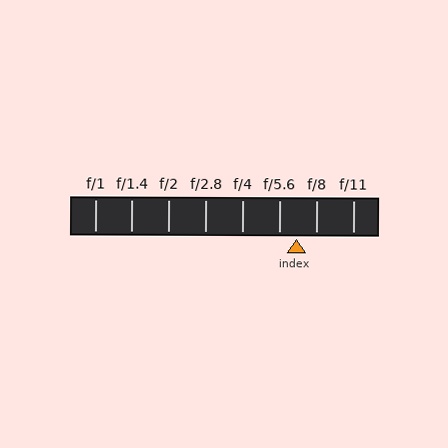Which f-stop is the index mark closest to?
The index mark is closest to f/5.6.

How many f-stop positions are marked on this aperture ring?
There are 8 f-stop positions marked.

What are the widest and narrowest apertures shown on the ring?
The widest aperture shown is f/1 and the narrowest is f/11.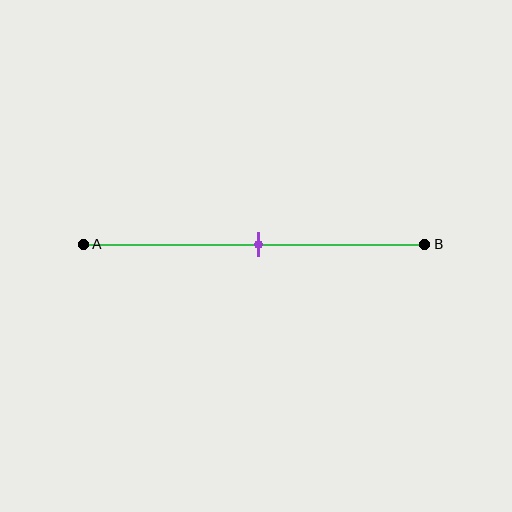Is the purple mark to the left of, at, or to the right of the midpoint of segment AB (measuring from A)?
The purple mark is approximately at the midpoint of segment AB.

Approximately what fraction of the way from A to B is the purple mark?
The purple mark is approximately 50% of the way from A to B.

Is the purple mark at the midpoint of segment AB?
Yes, the mark is approximately at the midpoint.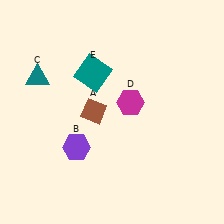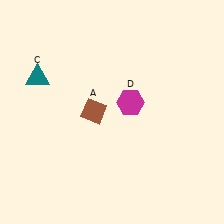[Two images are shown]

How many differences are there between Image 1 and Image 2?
There are 2 differences between the two images.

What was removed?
The purple hexagon (B), the teal square (E) were removed in Image 2.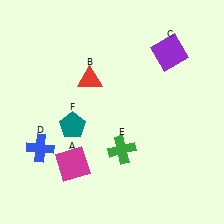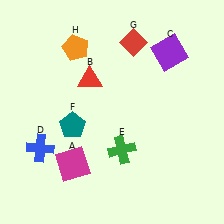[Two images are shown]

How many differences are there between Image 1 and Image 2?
There are 2 differences between the two images.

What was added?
A red diamond (G), an orange pentagon (H) were added in Image 2.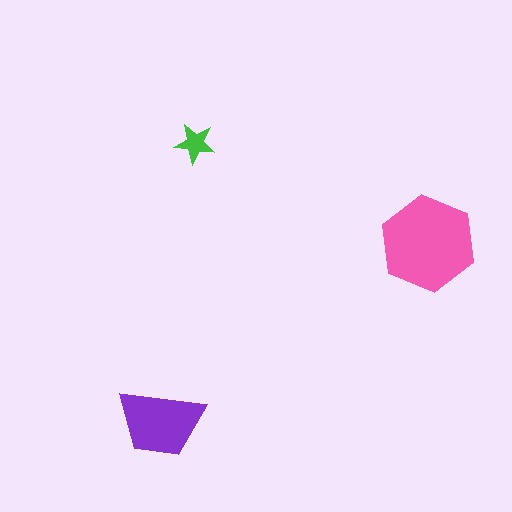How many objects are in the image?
There are 3 objects in the image.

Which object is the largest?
The pink hexagon.